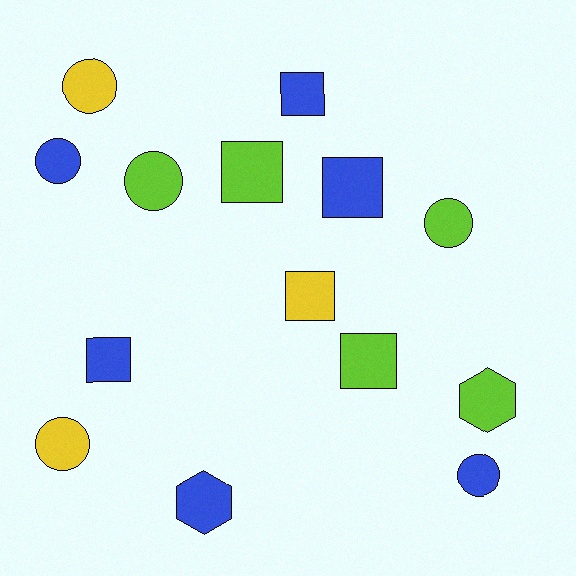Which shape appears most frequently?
Circle, with 6 objects.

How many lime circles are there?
There are 2 lime circles.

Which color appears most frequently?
Blue, with 6 objects.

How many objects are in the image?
There are 14 objects.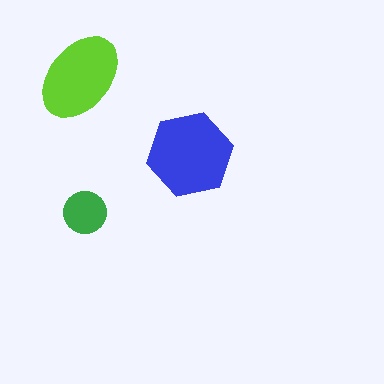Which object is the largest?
The blue hexagon.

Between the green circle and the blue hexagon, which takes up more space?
The blue hexagon.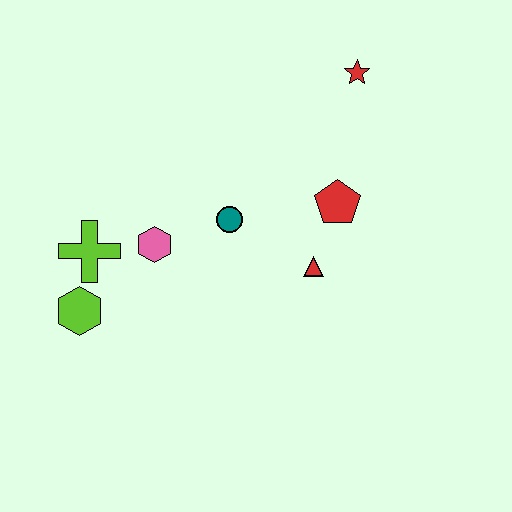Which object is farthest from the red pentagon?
The lime hexagon is farthest from the red pentagon.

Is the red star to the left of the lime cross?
No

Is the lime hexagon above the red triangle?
No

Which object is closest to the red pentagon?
The red triangle is closest to the red pentagon.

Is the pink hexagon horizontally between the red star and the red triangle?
No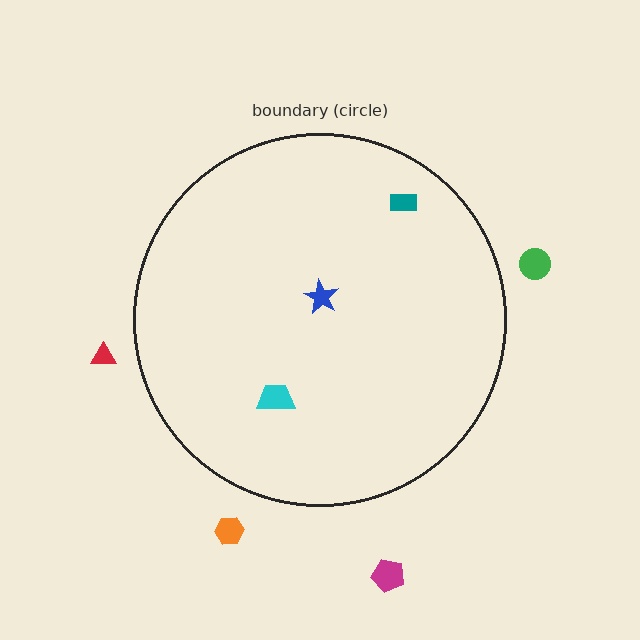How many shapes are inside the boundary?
3 inside, 4 outside.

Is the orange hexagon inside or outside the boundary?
Outside.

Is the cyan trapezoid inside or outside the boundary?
Inside.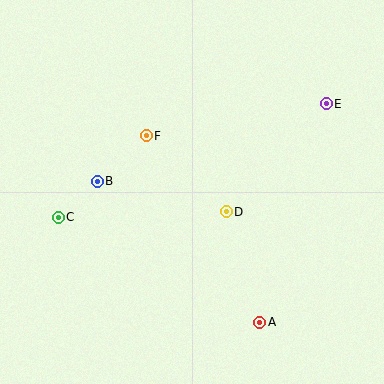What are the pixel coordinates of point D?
Point D is at (226, 212).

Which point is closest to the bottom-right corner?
Point A is closest to the bottom-right corner.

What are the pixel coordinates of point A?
Point A is at (260, 322).